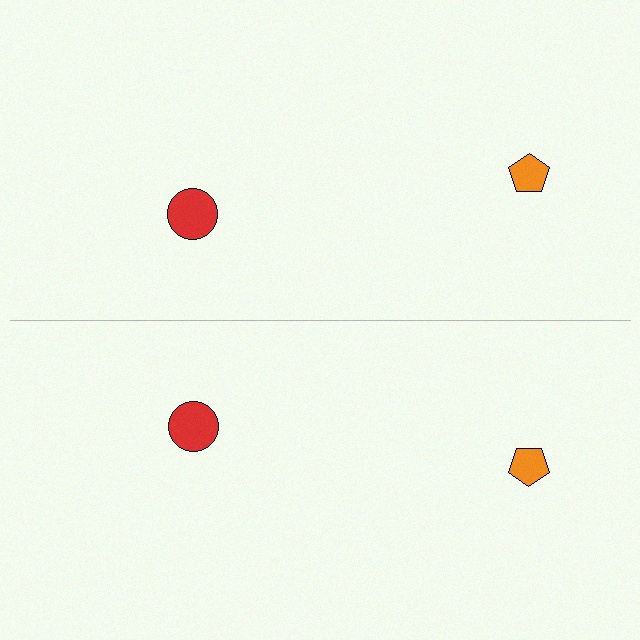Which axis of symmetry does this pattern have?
The pattern has a horizontal axis of symmetry running through the center of the image.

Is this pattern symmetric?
Yes, this pattern has bilateral (reflection) symmetry.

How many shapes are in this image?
There are 4 shapes in this image.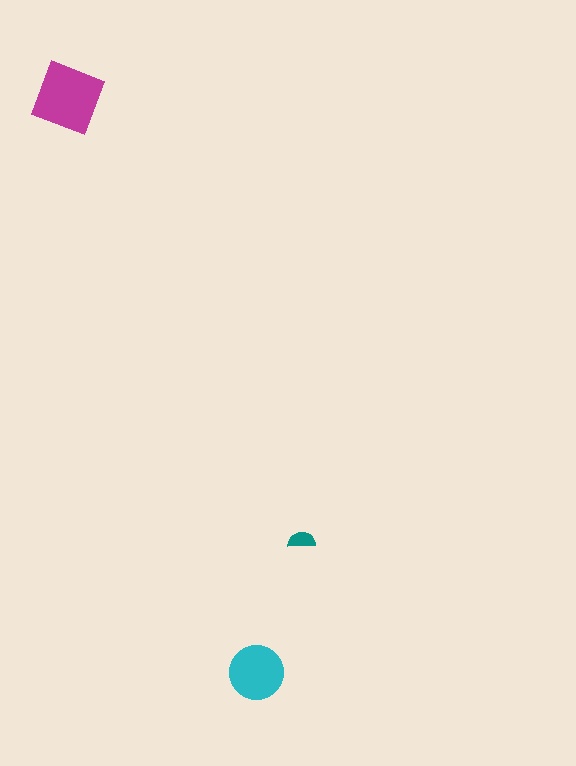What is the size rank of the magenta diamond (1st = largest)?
1st.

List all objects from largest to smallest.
The magenta diamond, the cyan circle, the teal semicircle.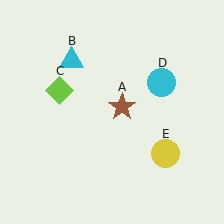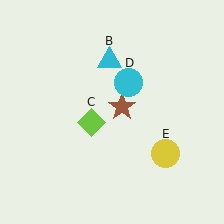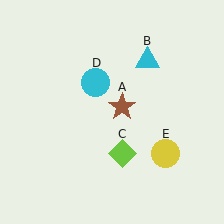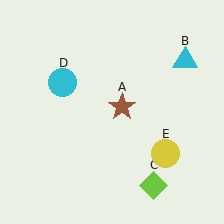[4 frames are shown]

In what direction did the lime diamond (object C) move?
The lime diamond (object C) moved down and to the right.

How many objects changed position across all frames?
3 objects changed position: cyan triangle (object B), lime diamond (object C), cyan circle (object D).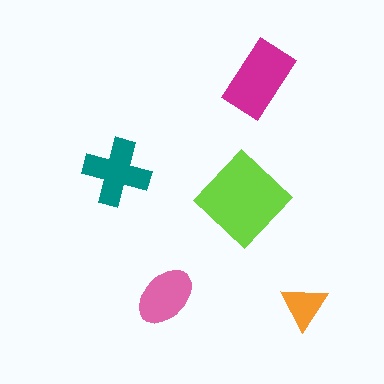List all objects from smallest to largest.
The orange triangle, the pink ellipse, the teal cross, the magenta rectangle, the lime diamond.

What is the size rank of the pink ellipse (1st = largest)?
4th.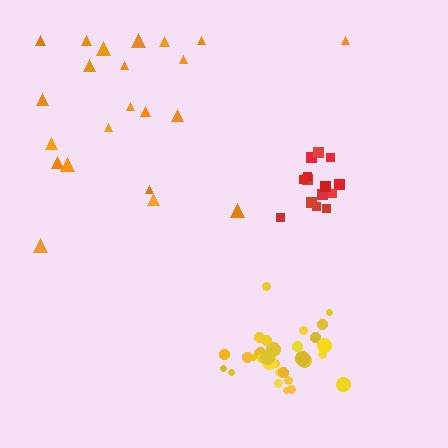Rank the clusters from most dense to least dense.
yellow, red, orange.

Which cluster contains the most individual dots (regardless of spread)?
Yellow (32).